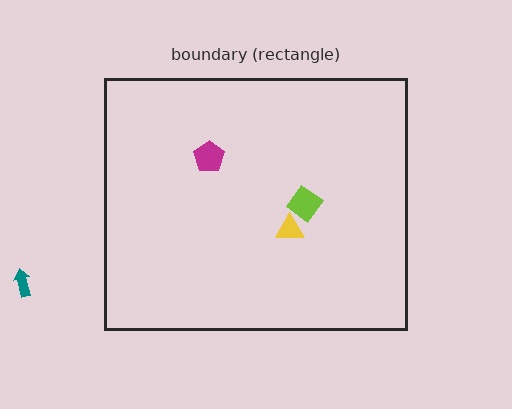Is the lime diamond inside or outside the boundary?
Inside.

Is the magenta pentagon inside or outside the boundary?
Inside.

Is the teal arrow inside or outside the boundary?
Outside.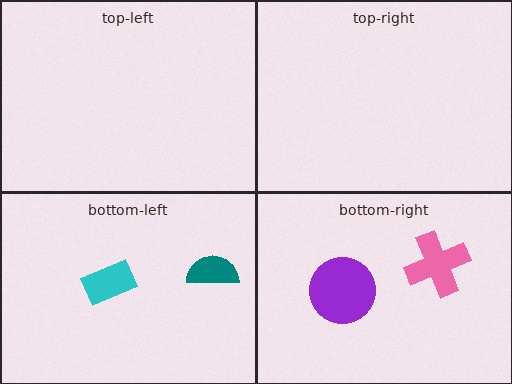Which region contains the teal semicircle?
The bottom-left region.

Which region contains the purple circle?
The bottom-right region.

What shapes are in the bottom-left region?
The teal semicircle, the cyan rectangle.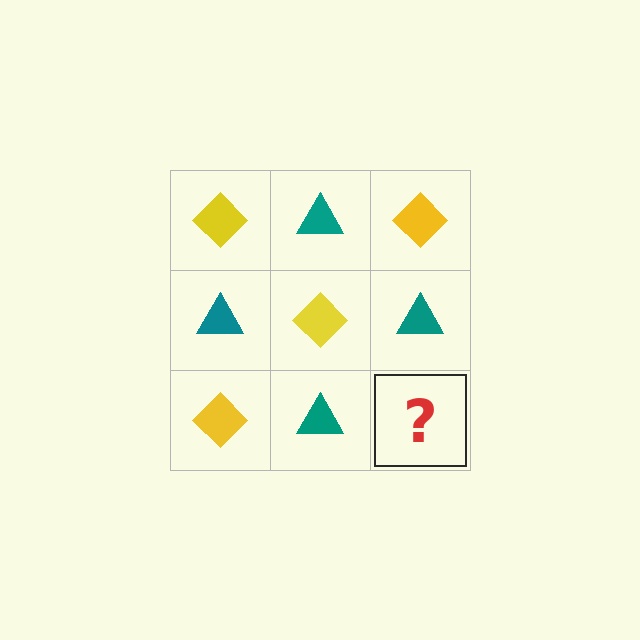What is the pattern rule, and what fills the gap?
The rule is that it alternates yellow diamond and teal triangle in a checkerboard pattern. The gap should be filled with a yellow diamond.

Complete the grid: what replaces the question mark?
The question mark should be replaced with a yellow diamond.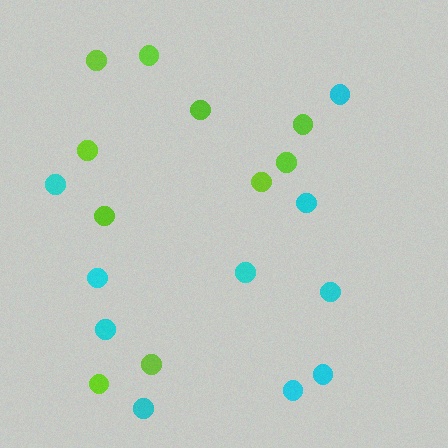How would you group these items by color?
There are 2 groups: one group of cyan circles (10) and one group of lime circles (10).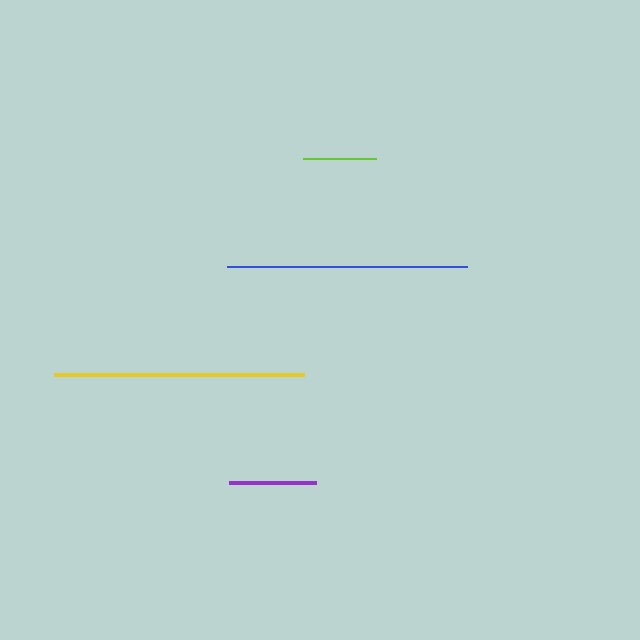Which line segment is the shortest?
The lime line is the shortest at approximately 73 pixels.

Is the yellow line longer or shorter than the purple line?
The yellow line is longer than the purple line.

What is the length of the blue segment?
The blue segment is approximately 239 pixels long.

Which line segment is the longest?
The yellow line is the longest at approximately 250 pixels.